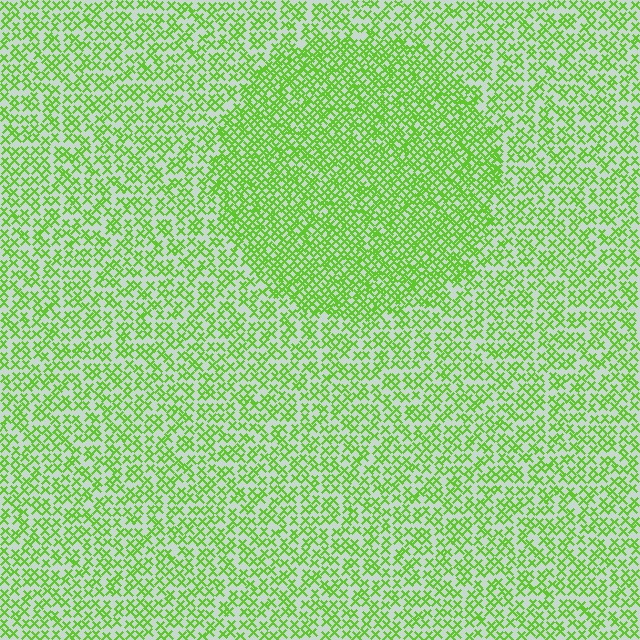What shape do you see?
I see a circle.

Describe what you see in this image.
The image contains small lime elements arranged at two different densities. A circle-shaped region is visible where the elements are more densely packed than the surrounding area.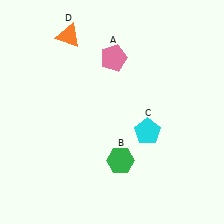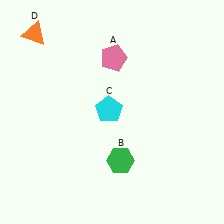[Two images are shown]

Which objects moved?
The objects that moved are: the cyan pentagon (C), the orange triangle (D).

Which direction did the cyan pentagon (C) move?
The cyan pentagon (C) moved left.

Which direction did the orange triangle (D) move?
The orange triangle (D) moved left.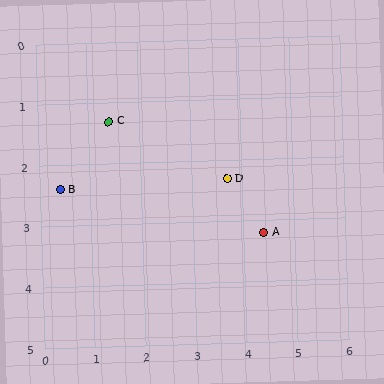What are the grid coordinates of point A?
Point A is at approximately (4.4, 3.2).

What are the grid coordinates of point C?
Point C is at approximately (1.4, 1.3).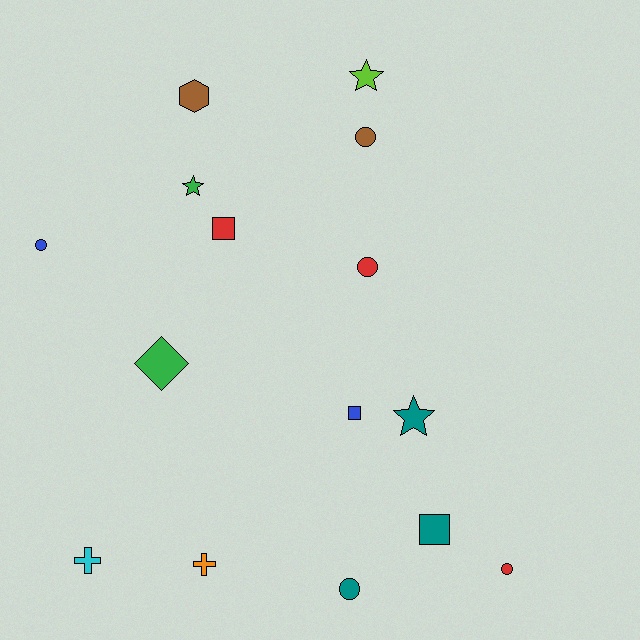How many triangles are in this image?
There are no triangles.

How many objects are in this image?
There are 15 objects.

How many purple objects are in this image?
There are no purple objects.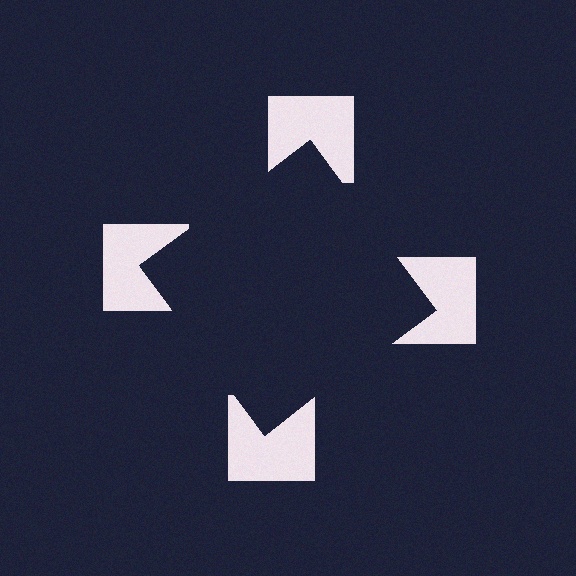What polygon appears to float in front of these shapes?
An illusory square — its edges are inferred from the aligned wedge cuts in the notched squares, not physically drawn.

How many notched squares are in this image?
There are 4 — one at each vertex of the illusory square.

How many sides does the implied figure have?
4 sides.